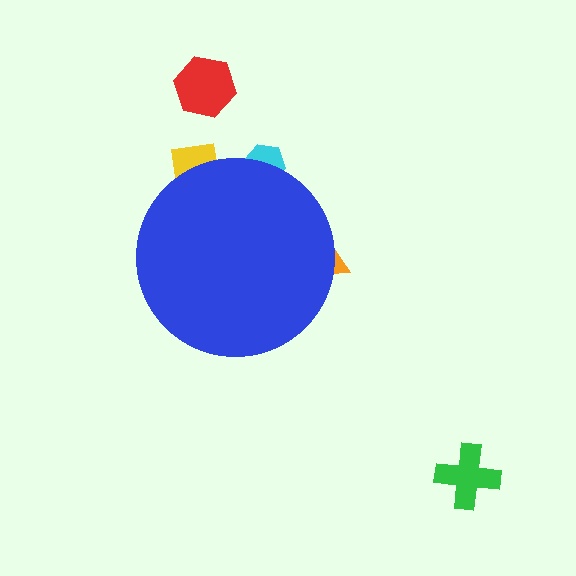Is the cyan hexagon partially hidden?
Yes, the cyan hexagon is partially hidden behind the blue circle.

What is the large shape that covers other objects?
A blue circle.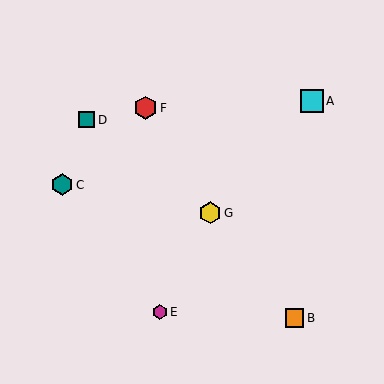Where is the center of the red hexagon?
The center of the red hexagon is at (146, 108).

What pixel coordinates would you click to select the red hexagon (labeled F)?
Click at (146, 108) to select the red hexagon F.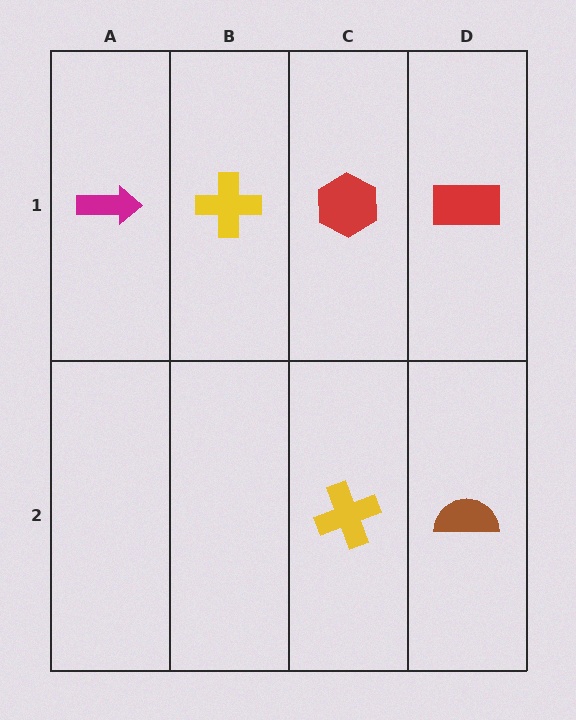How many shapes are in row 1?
4 shapes.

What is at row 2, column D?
A brown semicircle.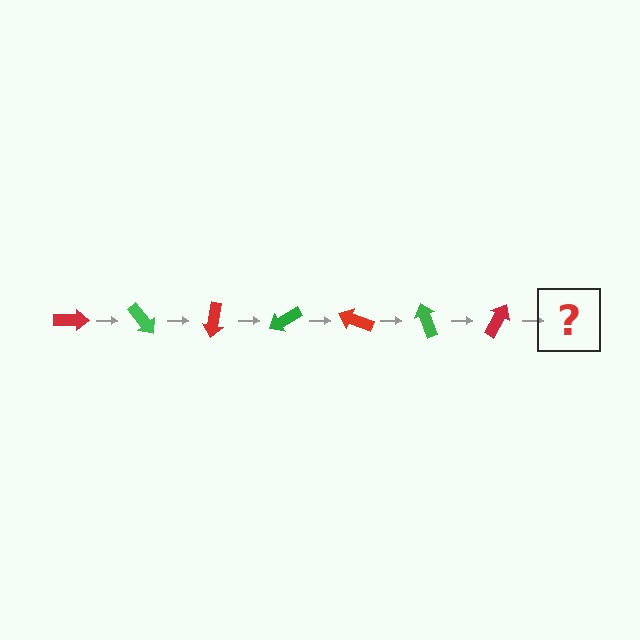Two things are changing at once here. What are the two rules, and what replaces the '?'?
The two rules are that it rotates 50 degrees each step and the color cycles through red and green. The '?' should be a green arrow, rotated 350 degrees from the start.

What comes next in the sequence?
The next element should be a green arrow, rotated 350 degrees from the start.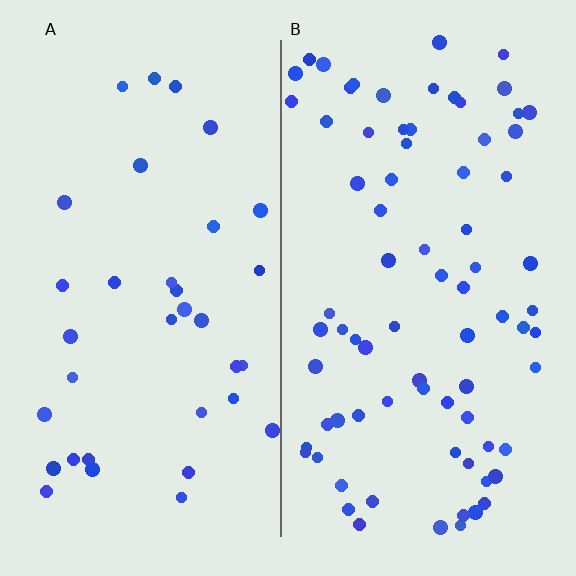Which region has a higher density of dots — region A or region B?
B (the right).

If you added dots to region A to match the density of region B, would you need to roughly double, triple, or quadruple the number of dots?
Approximately double.